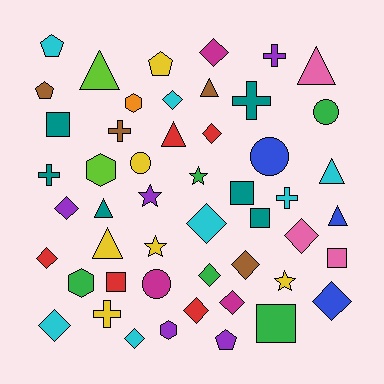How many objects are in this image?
There are 50 objects.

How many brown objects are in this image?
There are 4 brown objects.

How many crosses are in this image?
There are 6 crosses.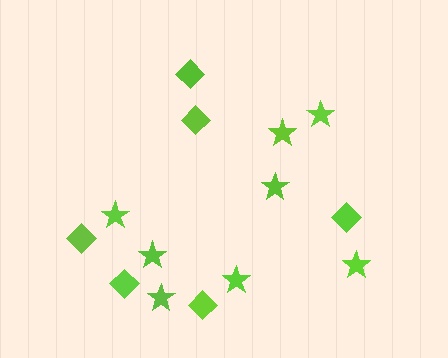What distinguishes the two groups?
There are 2 groups: one group of diamonds (6) and one group of stars (8).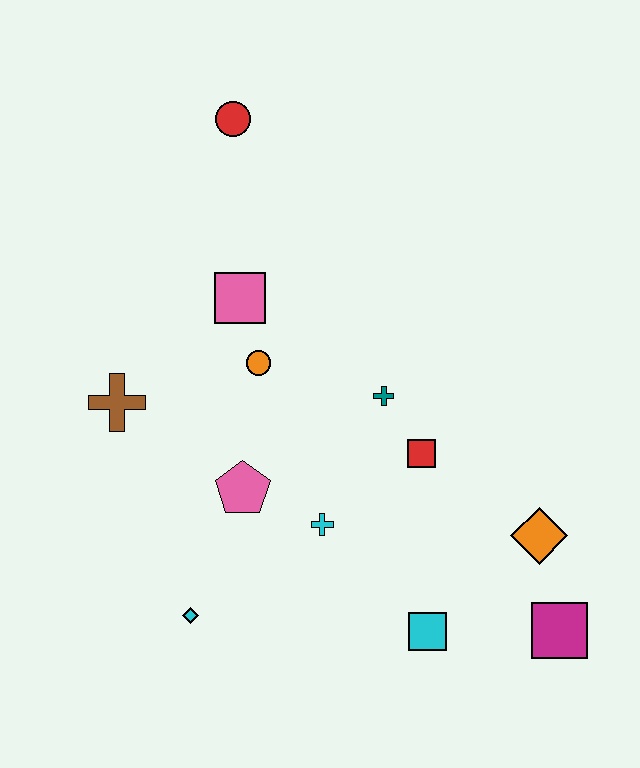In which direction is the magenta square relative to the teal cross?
The magenta square is below the teal cross.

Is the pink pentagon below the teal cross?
Yes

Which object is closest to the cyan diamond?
The pink pentagon is closest to the cyan diamond.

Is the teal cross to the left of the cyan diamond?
No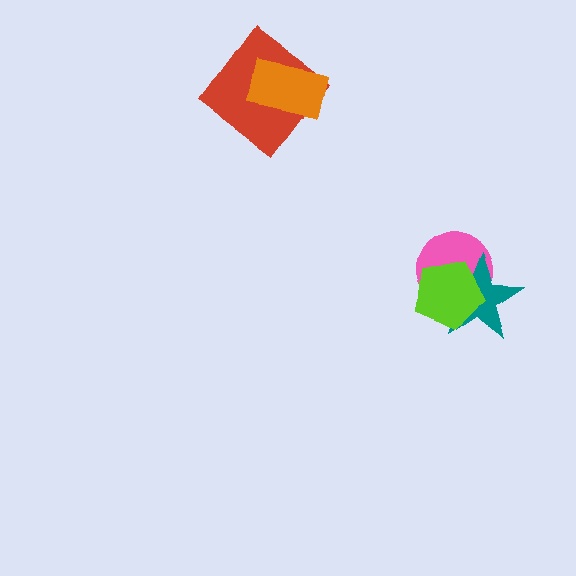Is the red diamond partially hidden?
Yes, it is partially covered by another shape.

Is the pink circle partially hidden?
Yes, it is partially covered by another shape.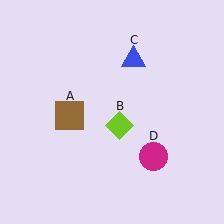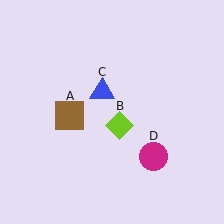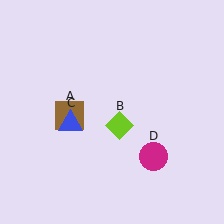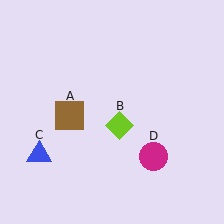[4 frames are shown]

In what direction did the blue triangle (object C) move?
The blue triangle (object C) moved down and to the left.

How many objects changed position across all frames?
1 object changed position: blue triangle (object C).